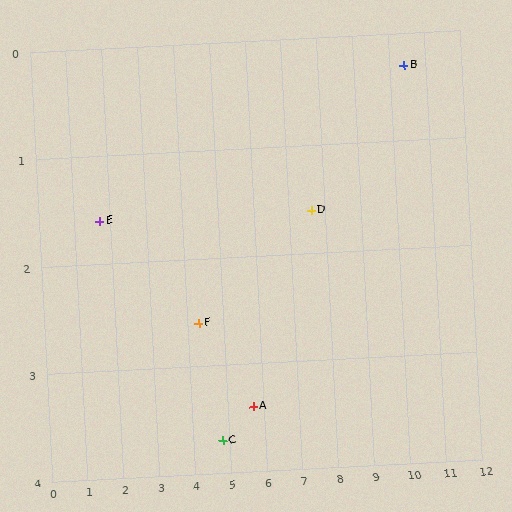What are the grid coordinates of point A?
Point A is at approximately (5.7, 3.4).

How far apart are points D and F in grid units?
Points D and F are about 3.4 grid units apart.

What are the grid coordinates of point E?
Point E is at approximately (1.7, 1.6).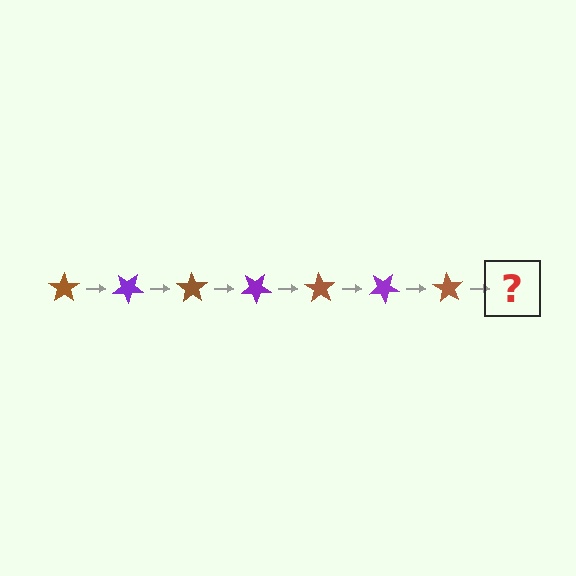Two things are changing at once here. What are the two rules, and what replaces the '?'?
The two rules are that it rotates 35 degrees each step and the color cycles through brown and purple. The '?' should be a purple star, rotated 245 degrees from the start.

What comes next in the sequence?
The next element should be a purple star, rotated 245 degrees from the start.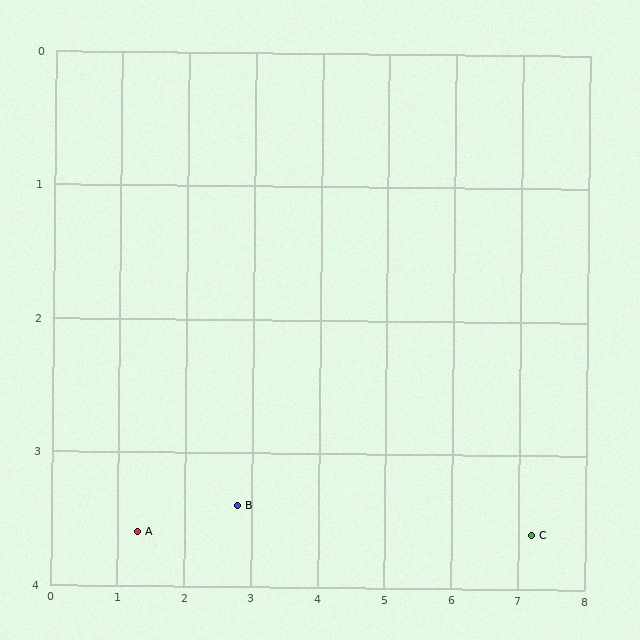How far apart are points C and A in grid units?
Points C and A are about 5.9 grid units apart.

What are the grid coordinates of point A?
Point A is at approximately (1.3, 3.6).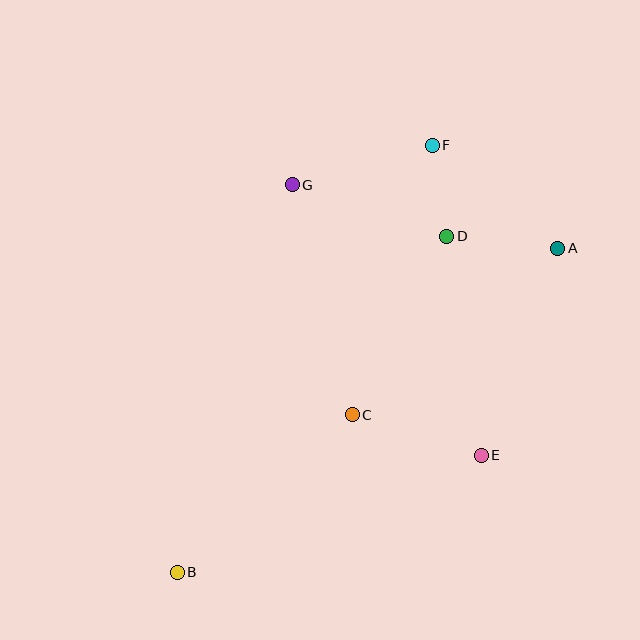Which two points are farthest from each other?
Points A and B are farthest from each other.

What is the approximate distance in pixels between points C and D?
The distance between C and D is approximately 202 pixels.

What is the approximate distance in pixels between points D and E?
The distance between D and E is approximately 222 pixels.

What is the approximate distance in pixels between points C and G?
The distance between C and G is approximately 238 pixels.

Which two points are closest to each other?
Points D and F are closest to each other.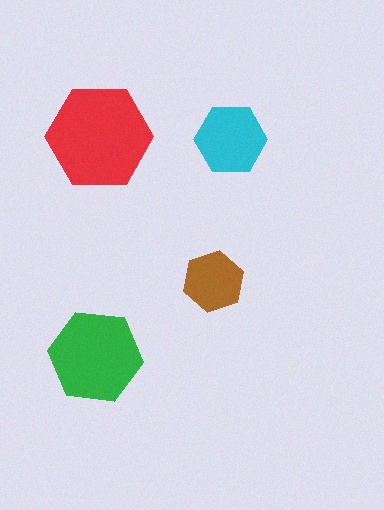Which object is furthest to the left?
The green hexagon is leftmost.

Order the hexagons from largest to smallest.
the red one, the green one, the cyan one, the brown one.